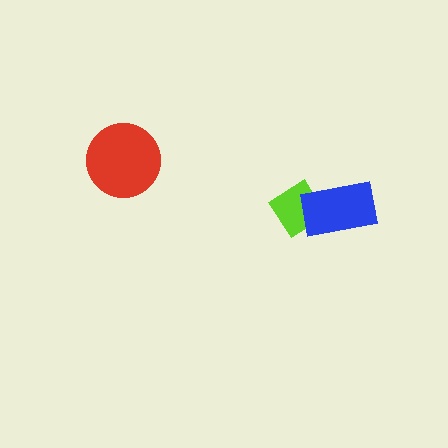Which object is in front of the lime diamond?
The blue rectangle is in front of the lime diamond.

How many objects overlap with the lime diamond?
1 object overlaps with the lime diamond.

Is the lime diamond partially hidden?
Yes, it is partially covered by another shape.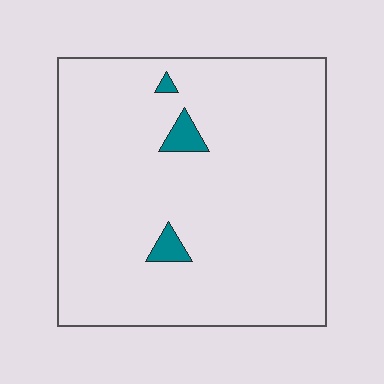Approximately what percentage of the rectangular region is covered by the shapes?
Approximately 5%.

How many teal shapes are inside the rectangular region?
3.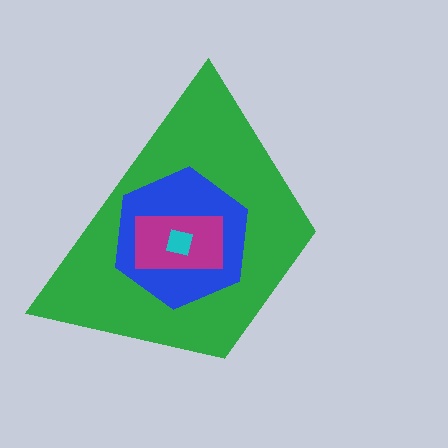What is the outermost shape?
The green trapezoid.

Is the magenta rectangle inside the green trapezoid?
Yes.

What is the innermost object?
The cyan square.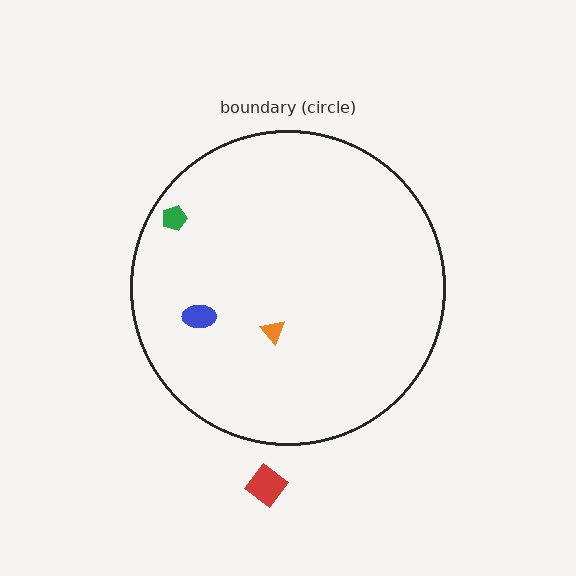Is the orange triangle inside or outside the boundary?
Inside.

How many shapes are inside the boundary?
3 inside, 1 outside.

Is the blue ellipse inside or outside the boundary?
Inside.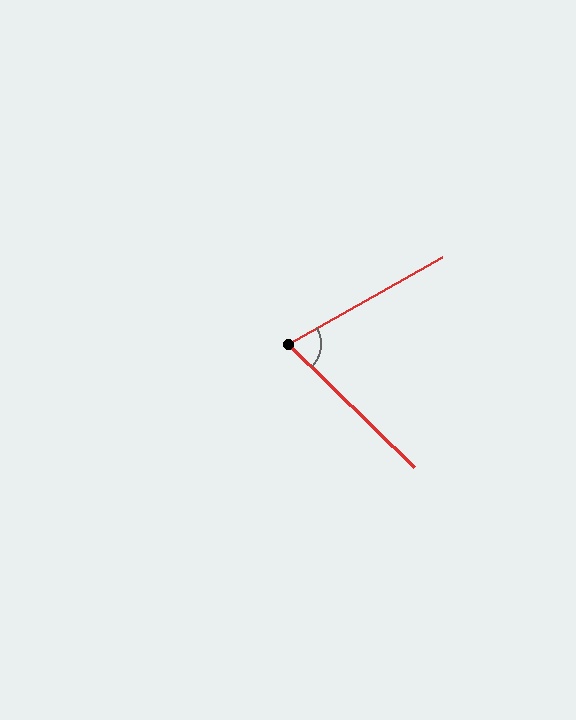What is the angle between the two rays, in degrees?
Approximately 74 degrees.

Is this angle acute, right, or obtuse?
It is acute.